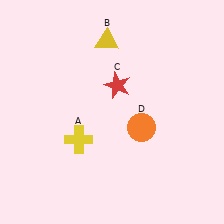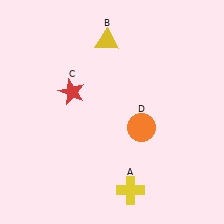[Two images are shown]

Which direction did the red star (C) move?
The red star (C) moved left.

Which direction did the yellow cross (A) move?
The yellow cross (A) moved right.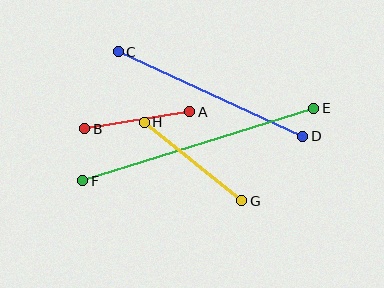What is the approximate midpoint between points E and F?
The midpoint is at approximately (198, 145) pixels.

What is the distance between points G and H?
The distance is approximately 126 pixels.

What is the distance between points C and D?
The distance is approximately 203 pixels.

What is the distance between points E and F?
The distance is approximately 242 pixels.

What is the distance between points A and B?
The distance is approximately 106 pixels.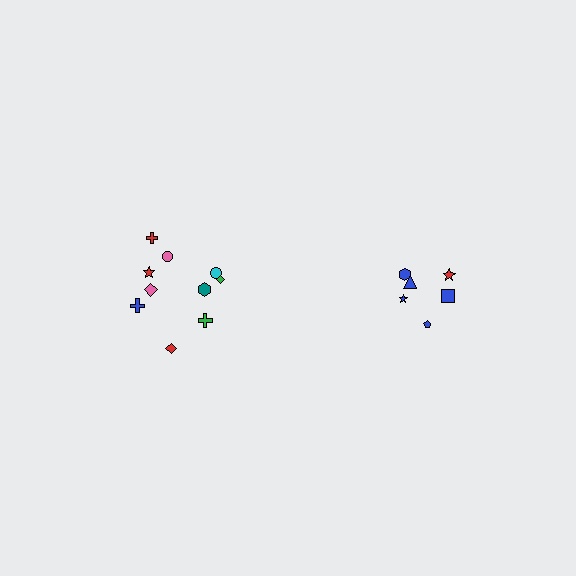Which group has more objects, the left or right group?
The left group.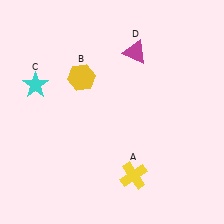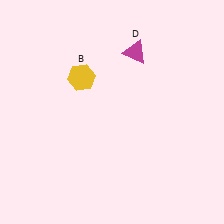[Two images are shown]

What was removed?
The cyan star (C), the yellow cross (A) were removed in Image 2.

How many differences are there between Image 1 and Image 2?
There are 2 differences between the two images.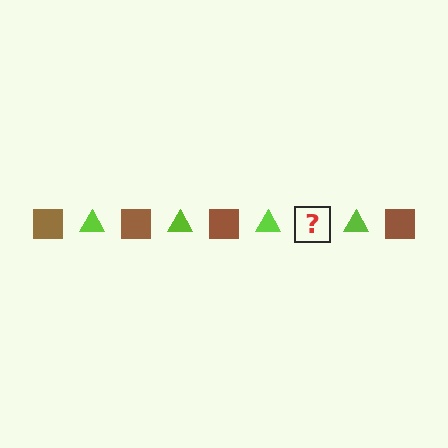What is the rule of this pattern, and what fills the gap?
The rule is that the pattern alternates between brown square and lime triangle. The gap should be filled with a brown square.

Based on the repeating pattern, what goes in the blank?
The blank should be a brown square.